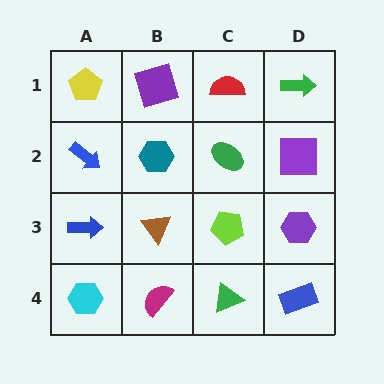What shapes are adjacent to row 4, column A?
A blue arrow (row 3, column A), a magenta semicircle (row 4, column B).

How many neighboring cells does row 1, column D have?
2.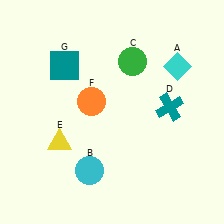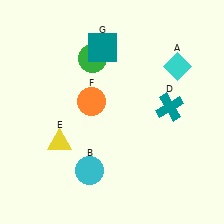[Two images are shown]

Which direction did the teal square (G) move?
The teal square (G) moved right.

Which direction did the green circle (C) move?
The green circle (C) moved left.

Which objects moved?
The objects that moved are: the green circle (C), the teal square (G).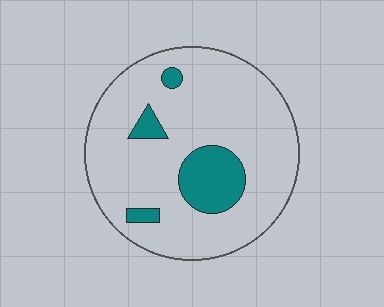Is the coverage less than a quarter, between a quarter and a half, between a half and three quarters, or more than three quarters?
Less than a quarter.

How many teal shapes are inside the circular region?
4.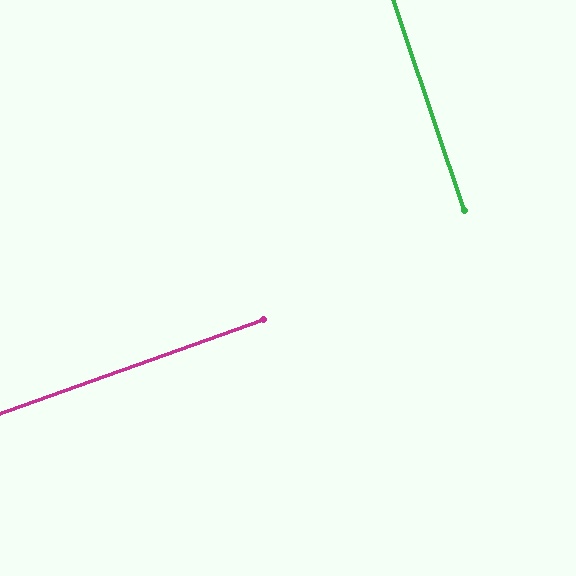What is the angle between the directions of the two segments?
Approximately 89 degrees.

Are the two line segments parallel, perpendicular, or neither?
Perpendicular — they meet at approximately 89°.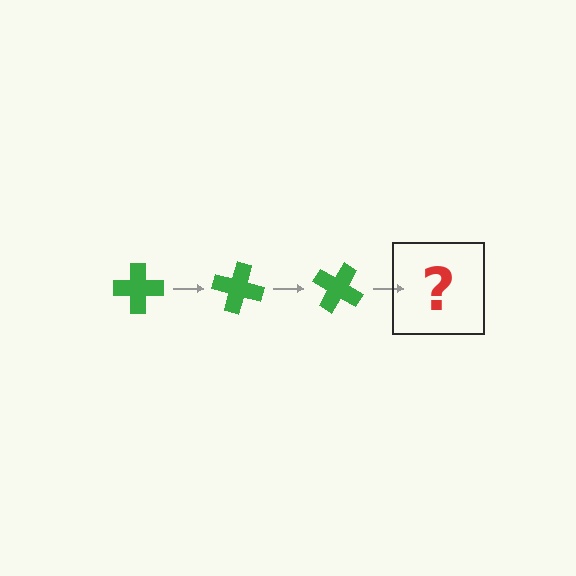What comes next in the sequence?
The next element should be a green cross rotated 45 degrees.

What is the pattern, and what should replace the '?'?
The pattern is that the cross rotates 15 degrees each step. The '?' should be a green cross rotated 45 degrees.